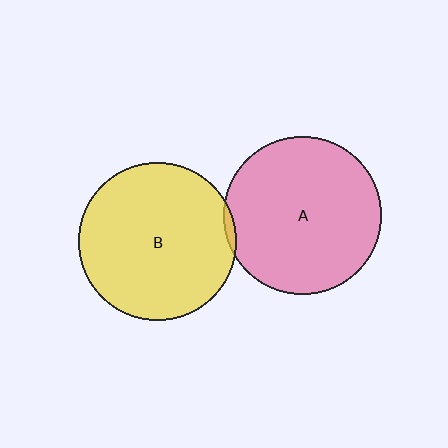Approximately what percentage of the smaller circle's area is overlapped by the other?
Approximately 5%.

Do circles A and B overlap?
Yes.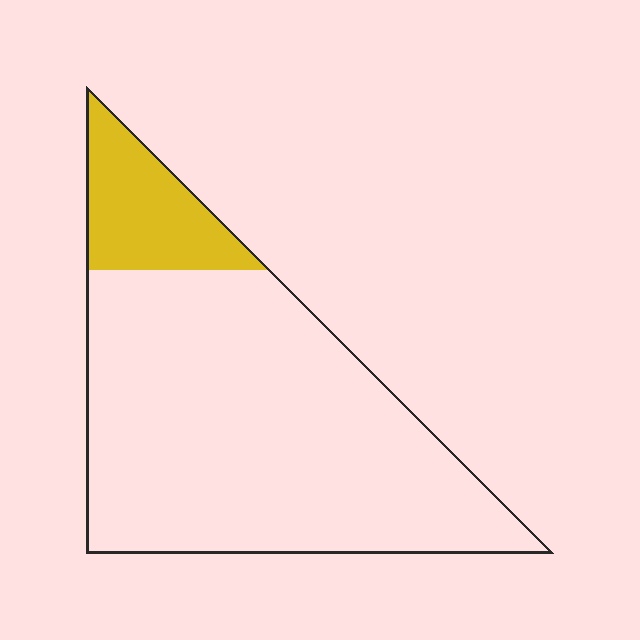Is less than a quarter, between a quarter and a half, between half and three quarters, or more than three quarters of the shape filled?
Less than a quarter.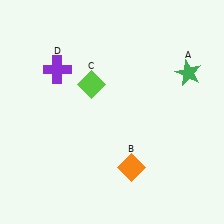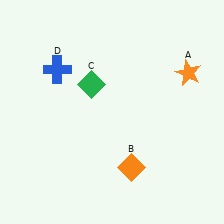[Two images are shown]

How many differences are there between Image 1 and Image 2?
There are 3 differences between the two images.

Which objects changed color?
A changed from green to orange. C changed from lime to green. D changed from purple to blue.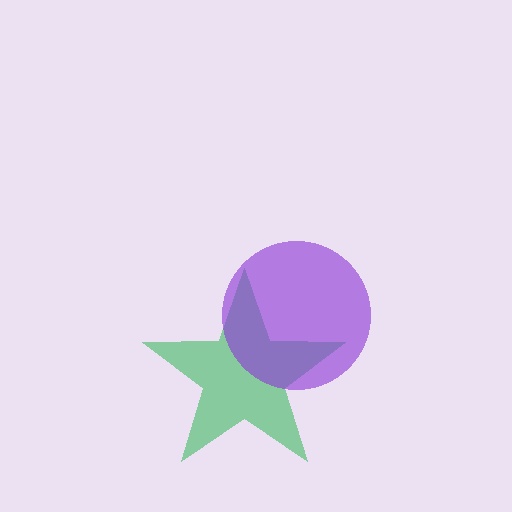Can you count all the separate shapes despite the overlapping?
Yes, there are 2 separate shapes.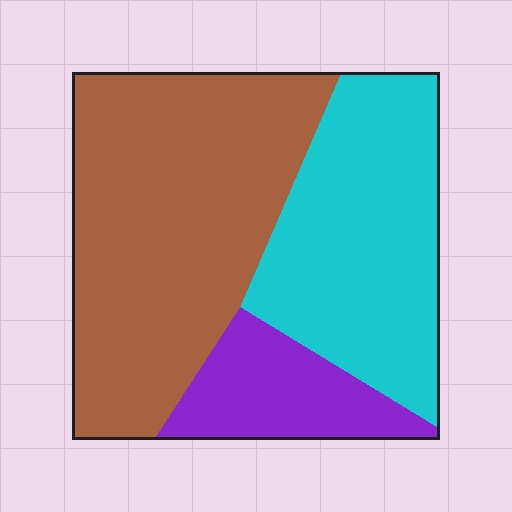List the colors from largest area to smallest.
From largest to smallest: brown, cyan, purple.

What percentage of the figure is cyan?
Cyan covers roughly 35% of the figure.